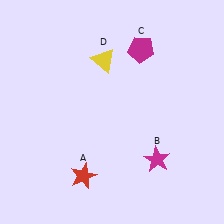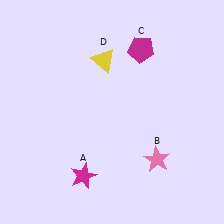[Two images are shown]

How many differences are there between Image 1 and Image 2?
There are 2 differences between the two images.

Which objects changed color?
A changed from red to magenta. B changed from magenta to pink.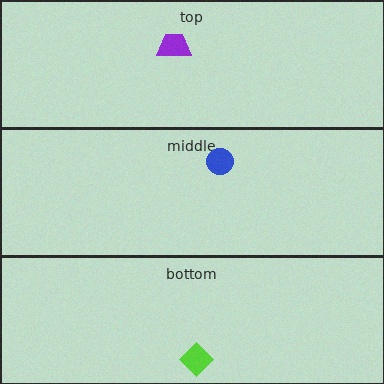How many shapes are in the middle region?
1.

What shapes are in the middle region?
The blue circle.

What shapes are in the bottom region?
The lime diamond.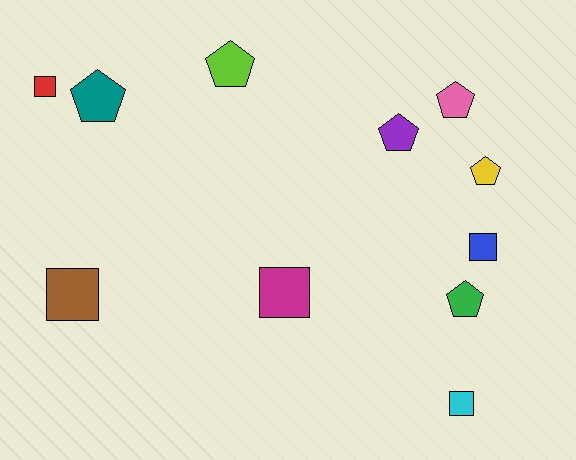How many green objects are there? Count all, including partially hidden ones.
There is 1 green object.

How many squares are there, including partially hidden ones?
There are 5 squares.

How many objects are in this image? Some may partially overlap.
There are 11 objects.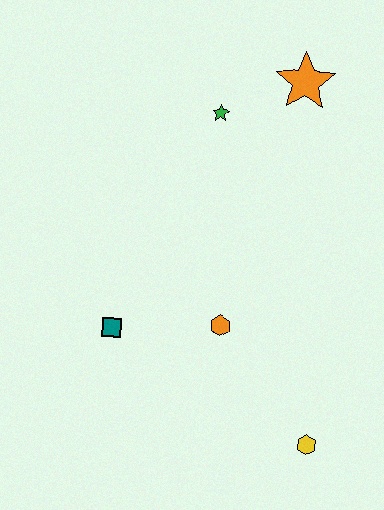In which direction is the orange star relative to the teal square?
The orange star is above the teal square.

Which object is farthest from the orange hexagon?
The orange star is farthest from the orange hexagon.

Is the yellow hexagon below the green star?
Yes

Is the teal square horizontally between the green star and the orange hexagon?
No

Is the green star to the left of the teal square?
No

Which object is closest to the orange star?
The green star is closest to the orange star.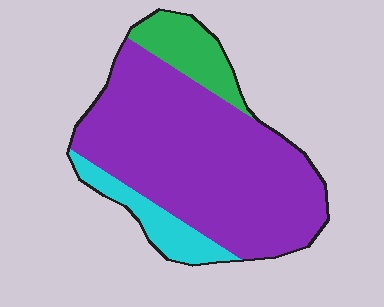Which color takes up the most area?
Purple, at roughly 75%.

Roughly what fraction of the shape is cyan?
Cyan covers 12% of the shape.